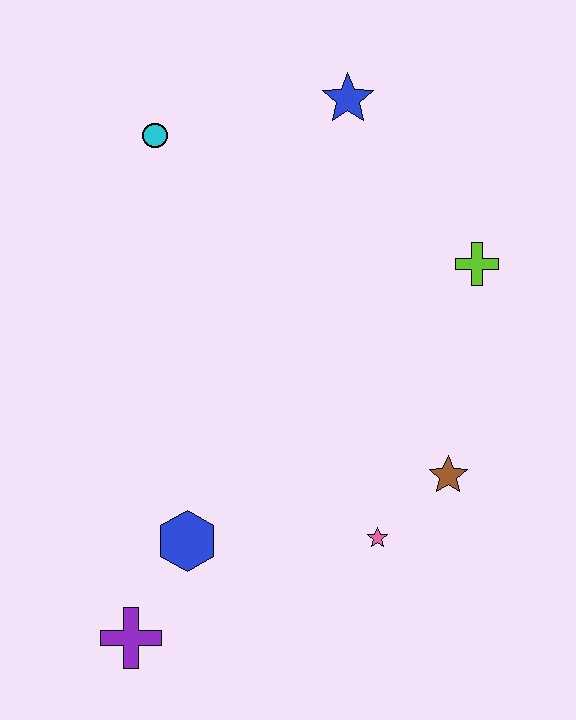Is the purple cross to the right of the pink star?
No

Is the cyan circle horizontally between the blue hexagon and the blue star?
No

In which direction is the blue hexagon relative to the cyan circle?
The blue hexagon is below the cyan circle.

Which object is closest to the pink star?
The brown star is closest to the pink star.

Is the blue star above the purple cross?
Yes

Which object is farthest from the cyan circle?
The purple cross is farthest from the cyan circle.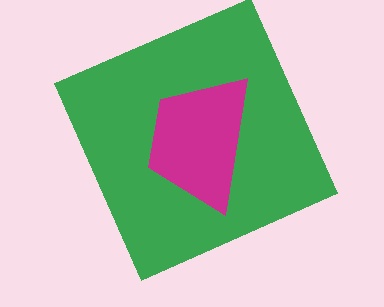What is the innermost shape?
The magenta trapezoid.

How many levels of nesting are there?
2.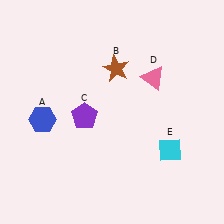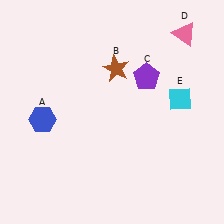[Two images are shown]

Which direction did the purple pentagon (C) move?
The purple pentagon (C) moved right.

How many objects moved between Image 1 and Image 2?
3 objects moved between the two images.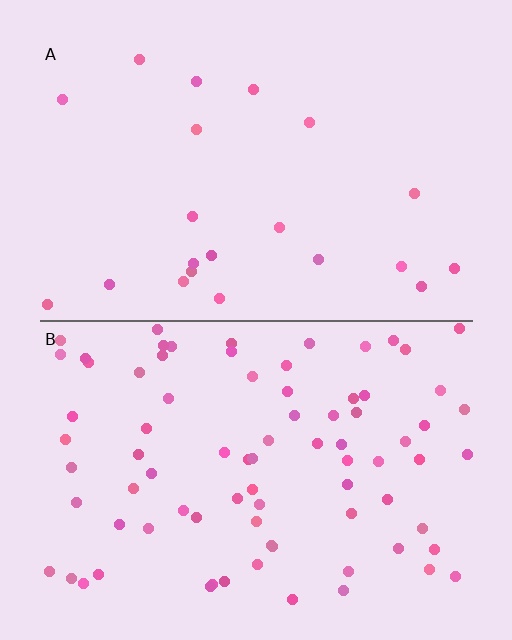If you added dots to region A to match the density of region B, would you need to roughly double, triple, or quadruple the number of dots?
Approximately quadruple.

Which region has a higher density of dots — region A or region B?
B (the bottom).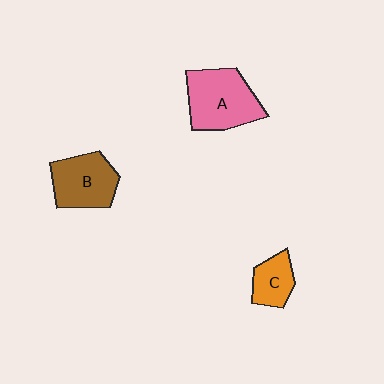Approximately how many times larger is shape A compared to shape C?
Approximately 2.1 times.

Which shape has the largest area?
Shape A (pink).